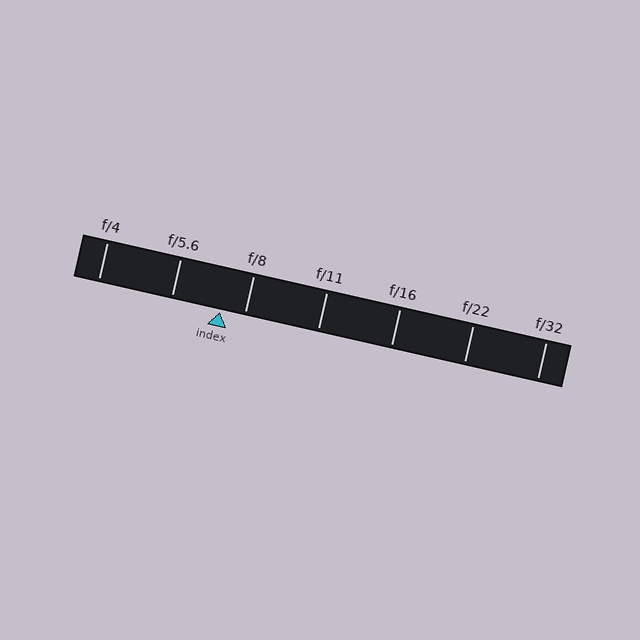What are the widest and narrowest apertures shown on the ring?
The widest aperture shown is f/4 and the narrowest is f/32.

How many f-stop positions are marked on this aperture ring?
There are 7 f-stop positions marked.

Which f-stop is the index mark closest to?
The index mark is closest to f/8.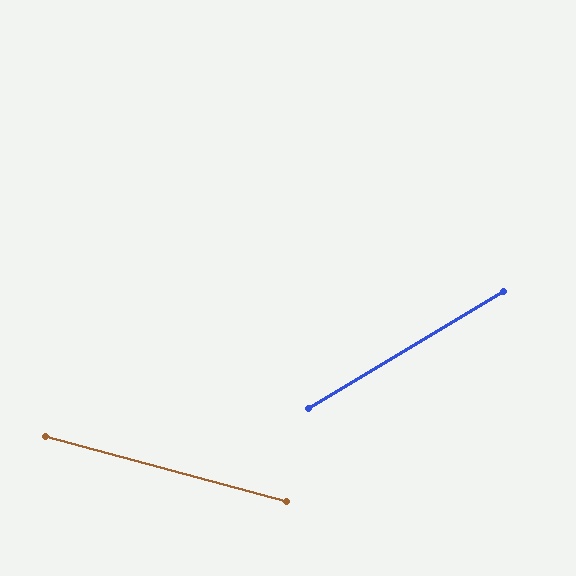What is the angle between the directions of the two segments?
Approximately 46 degrees.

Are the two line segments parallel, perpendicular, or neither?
Neither parallel nor perpendicular — they differ by about 46°.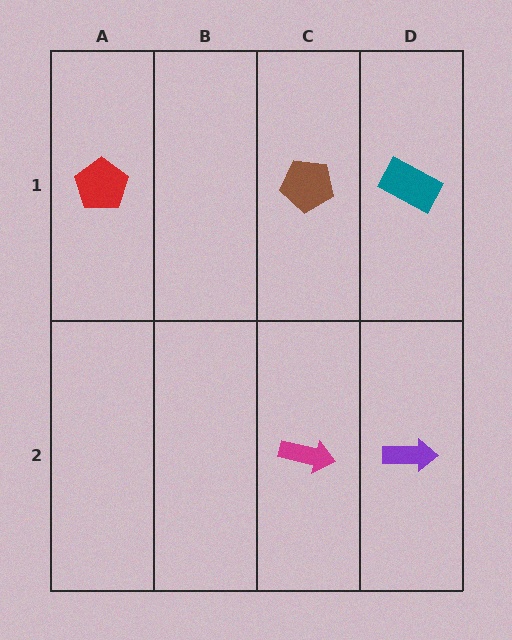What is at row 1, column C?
A brown pentagon.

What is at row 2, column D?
A purple arrow.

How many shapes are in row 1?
3 shapes.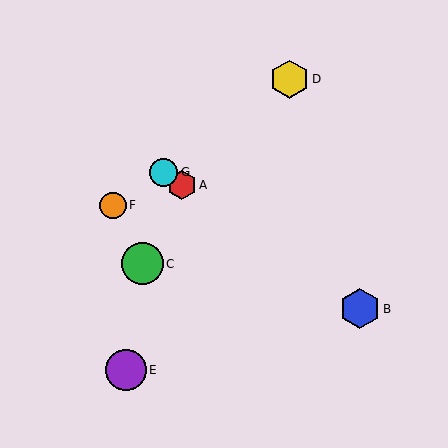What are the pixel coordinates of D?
Object D is at (289, 79).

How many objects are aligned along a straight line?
3 objects (A, B, G) are aligned along a straight line.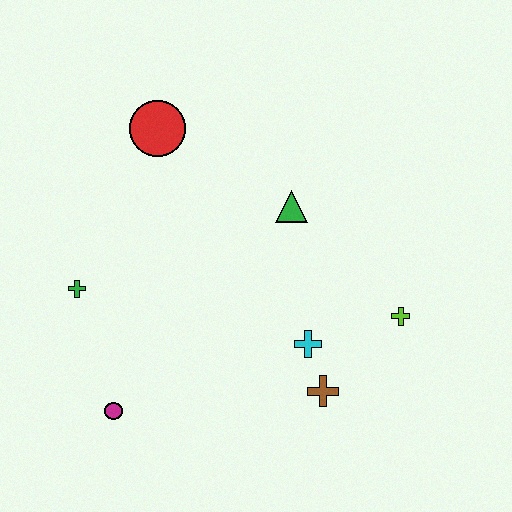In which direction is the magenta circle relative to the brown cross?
The magenta circle is to the left of the brown cross.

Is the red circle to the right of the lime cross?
No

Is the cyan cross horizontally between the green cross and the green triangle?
No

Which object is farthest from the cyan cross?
The red circle is farthest from the cyan cross.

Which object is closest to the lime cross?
The cyan cross is closest to the lime cross.